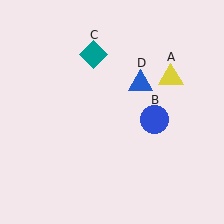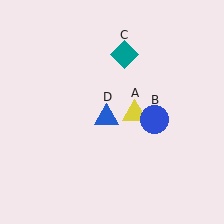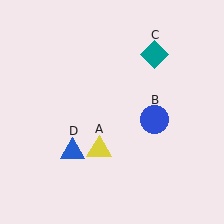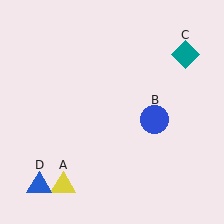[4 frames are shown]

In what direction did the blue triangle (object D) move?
The blue triangle (object D) moved down and to the left.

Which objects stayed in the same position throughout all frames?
Blue circle (object B) remained stationary.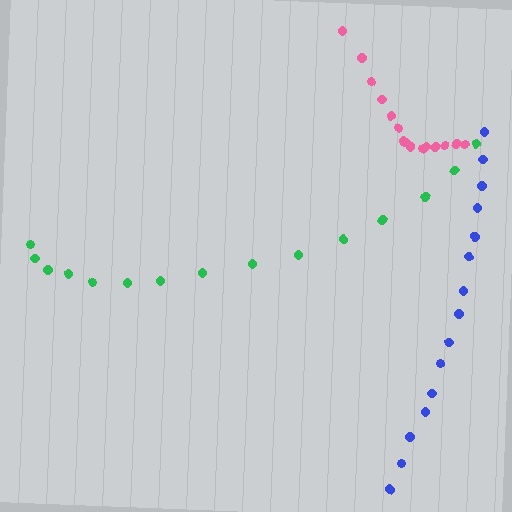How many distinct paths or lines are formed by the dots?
There are 3 distinct paths.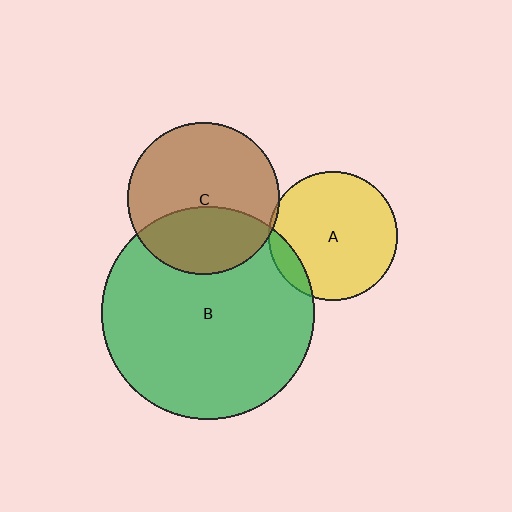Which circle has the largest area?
Circle B (green).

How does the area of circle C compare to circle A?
Approximately 1.4 times.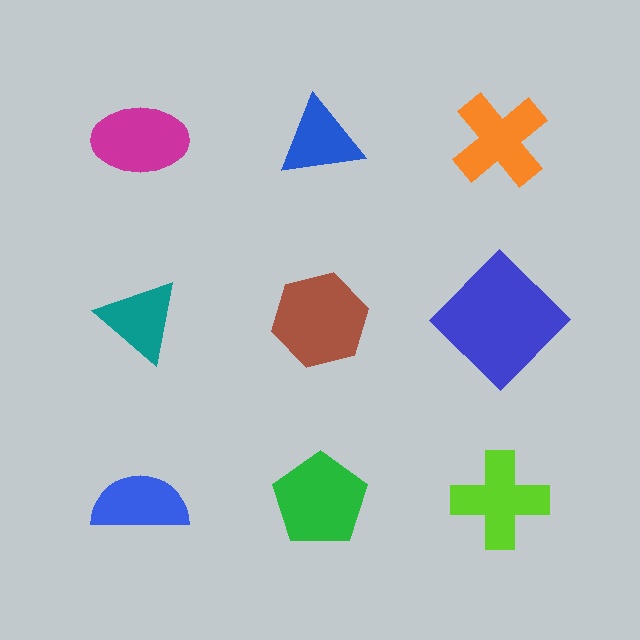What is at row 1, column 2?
A blue triangle.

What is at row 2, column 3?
A blue diamond.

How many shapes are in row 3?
3 shapes.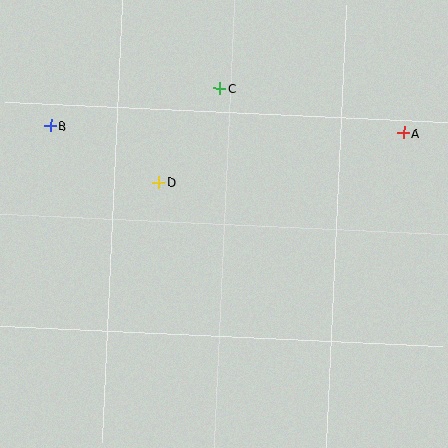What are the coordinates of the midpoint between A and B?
The midpoint between A and B is at (227, 129).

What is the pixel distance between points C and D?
The distance between C and D is 112 pixels.